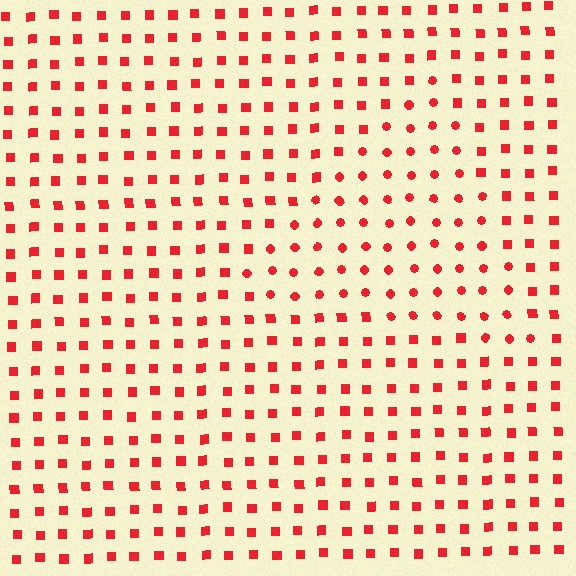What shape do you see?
I see a triangle.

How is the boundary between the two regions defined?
The boundary is defined by a change in element shape: circles inside vs. squares outside. All elements share the same color and spacing.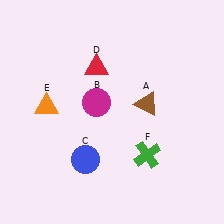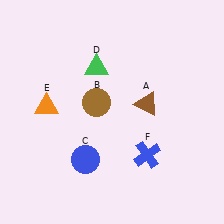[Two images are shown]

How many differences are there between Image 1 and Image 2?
There are 3 differences between the two images.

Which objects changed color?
B changed from magenta to brown. D changed from red to green. F changed from green to blue.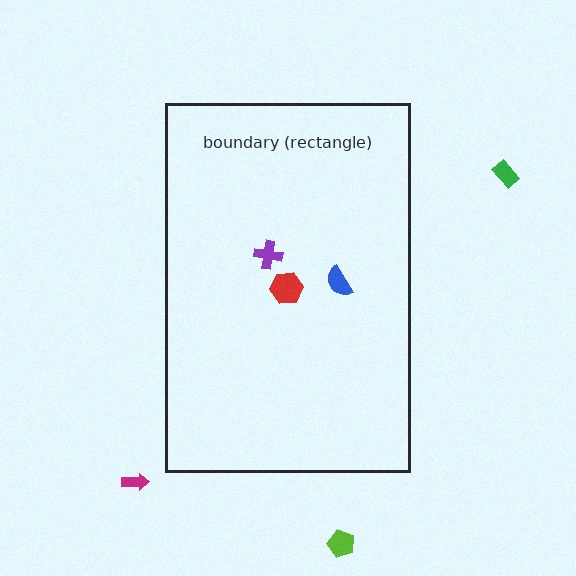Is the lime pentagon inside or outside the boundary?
Outside.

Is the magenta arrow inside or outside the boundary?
Outside.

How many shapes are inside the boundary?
3 inside, 3 outside.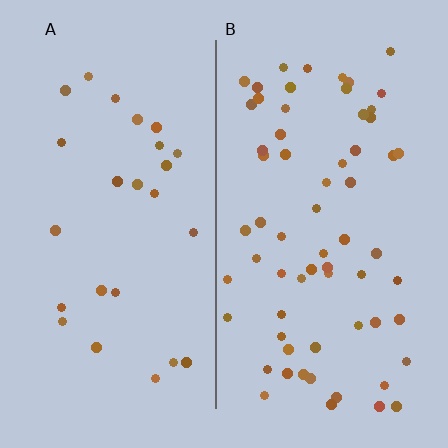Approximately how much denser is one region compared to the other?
Approximately 2.5× — region B over region A.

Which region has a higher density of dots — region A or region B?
B (the right).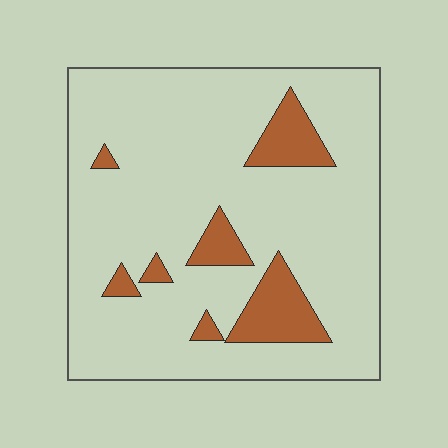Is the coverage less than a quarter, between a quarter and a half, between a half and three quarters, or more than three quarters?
Less than a quarter.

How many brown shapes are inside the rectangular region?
7.